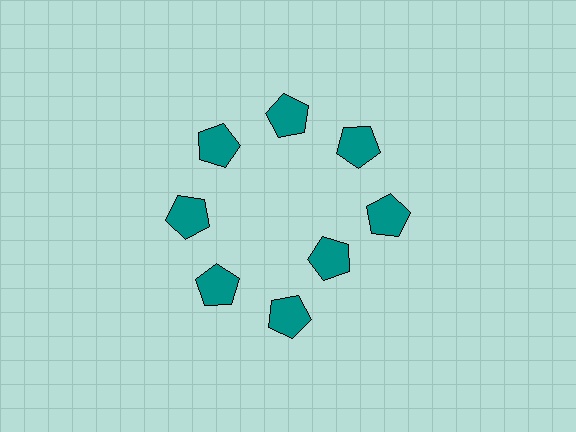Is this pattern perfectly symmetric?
No. The 8 teal pentagons are arranged in a ring, but one element near the 4 o'clock position is pulled inward toward the center, breaking the 8-fold rotational symmetry.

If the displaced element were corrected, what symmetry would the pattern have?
It would have 8-fold rotational symmetry — the pattern would map onto itself every 45 degrees.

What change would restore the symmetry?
The symmetry would be restored by moving it outward, back onto the ring so that all 8 pentagons sit at equal angles and equal distance from the center.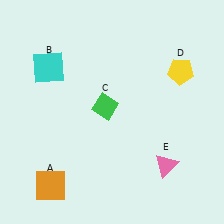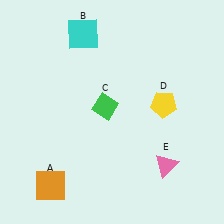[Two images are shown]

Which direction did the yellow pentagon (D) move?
The yellow pentagon (D) moved down.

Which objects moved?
The objects that moved are: the cyan square (B), the yellow pentagon (D).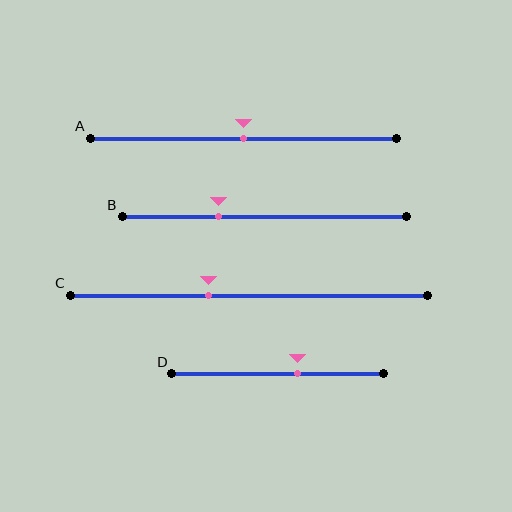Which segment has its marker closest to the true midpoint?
Segment A has its marker closest to the true midpoint.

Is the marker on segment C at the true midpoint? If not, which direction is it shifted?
No, the marker on segment C is shifted to the left by about 11% of the segment length.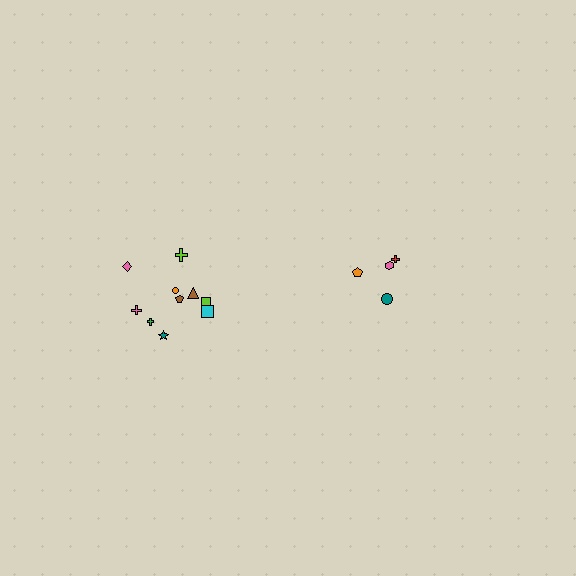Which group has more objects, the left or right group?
The left group.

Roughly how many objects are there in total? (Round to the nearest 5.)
Roughly 15 objects in total.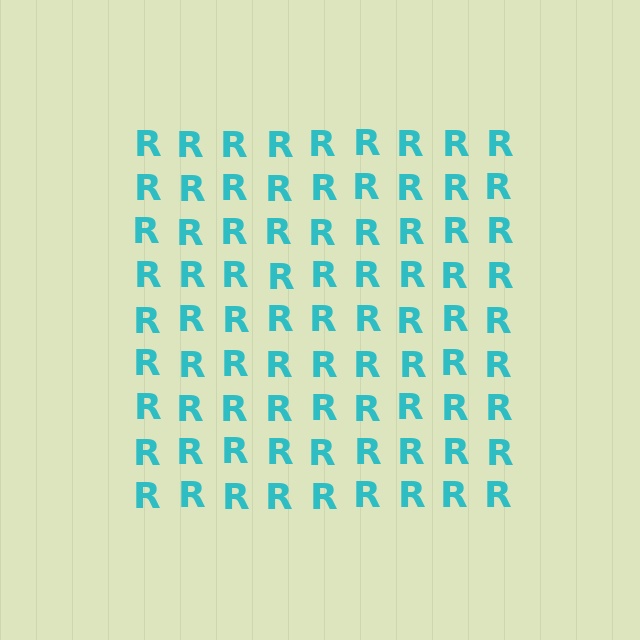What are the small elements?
The small elements are letter R's.